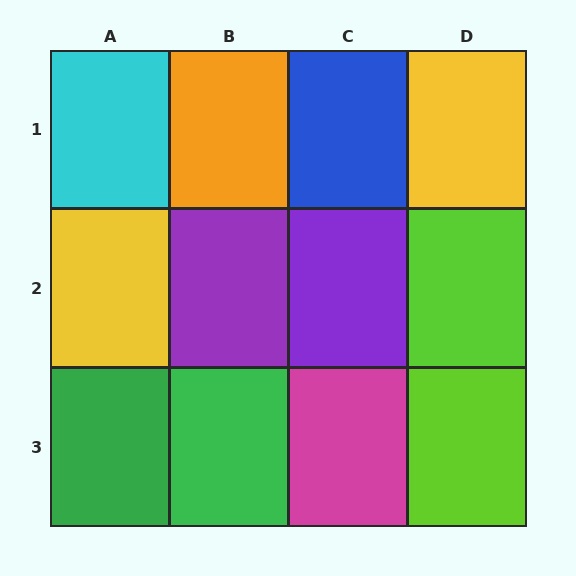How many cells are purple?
2 cells are purple.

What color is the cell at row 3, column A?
Green.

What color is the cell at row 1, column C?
Blue.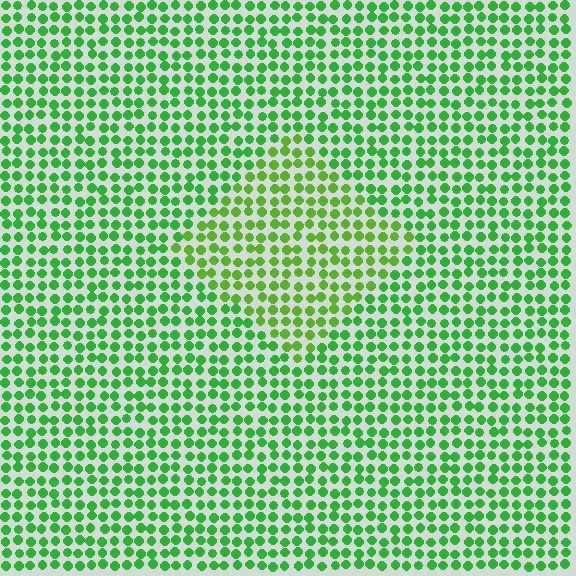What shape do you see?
I see a diamond.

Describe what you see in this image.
The image is filled with small green elements in a uniform arrangement. A diamond-shaped region is visible where the elements are tinted to a slightly different hue, forming a subtle color boundary.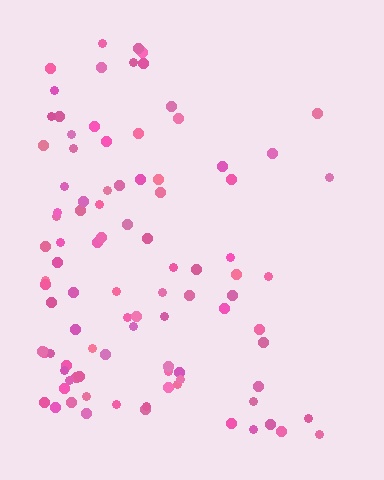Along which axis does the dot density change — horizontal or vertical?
Horizontal.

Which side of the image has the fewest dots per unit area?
The right.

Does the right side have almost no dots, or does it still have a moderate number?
Still a moderate number, just noticeably fewer than the left.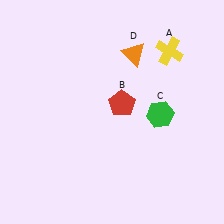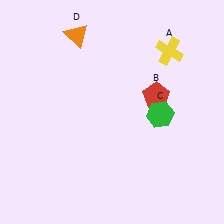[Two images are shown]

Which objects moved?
The objects that moved are: the red pentagon (B), the orange triangle (D).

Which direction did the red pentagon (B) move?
The red pentagon (B) moved right.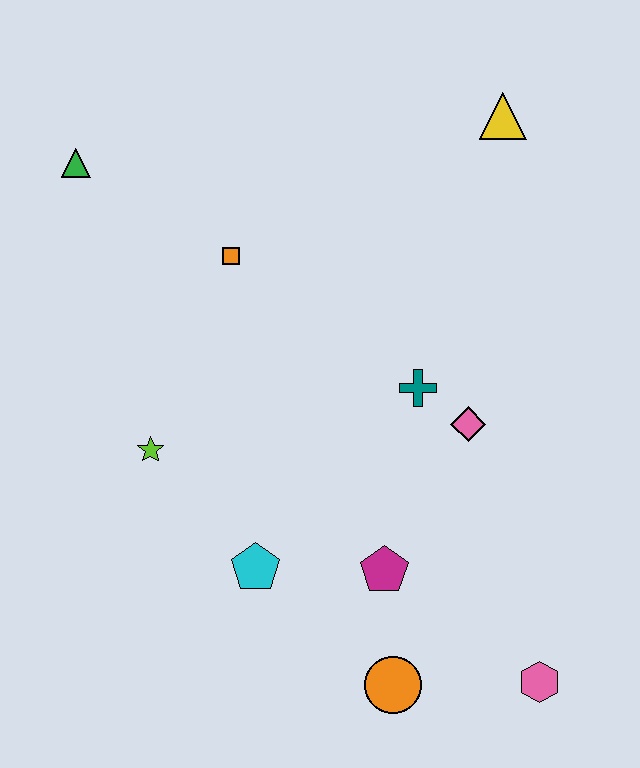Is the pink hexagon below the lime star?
Yes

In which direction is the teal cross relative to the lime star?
The teal cross is to the right of the lime star.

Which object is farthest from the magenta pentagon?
The green triangle is farthest from the magenta pentagon.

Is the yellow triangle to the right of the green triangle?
Yes